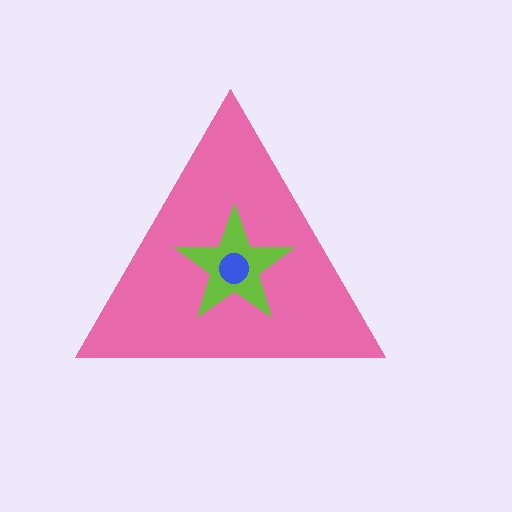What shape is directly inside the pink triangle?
The lime star.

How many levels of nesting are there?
3.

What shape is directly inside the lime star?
The blue circle.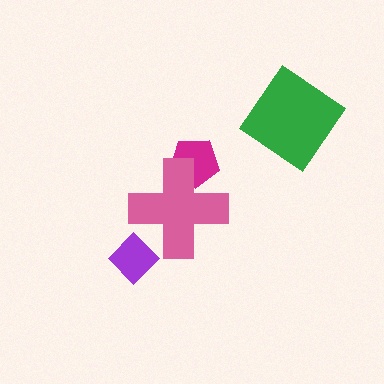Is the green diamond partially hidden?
No, no other shape covers it.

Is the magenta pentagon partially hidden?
Yes, it is partially covered by another shape.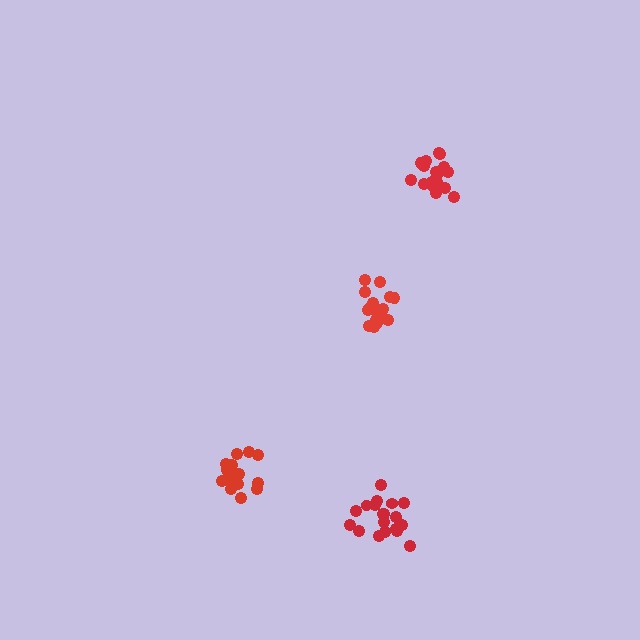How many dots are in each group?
Group 1: 19 dots, Group 2: 17 dots, Group 3: 19 dots, Group 4: 19 dots (74 total).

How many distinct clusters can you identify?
There are 4 distinct clusters.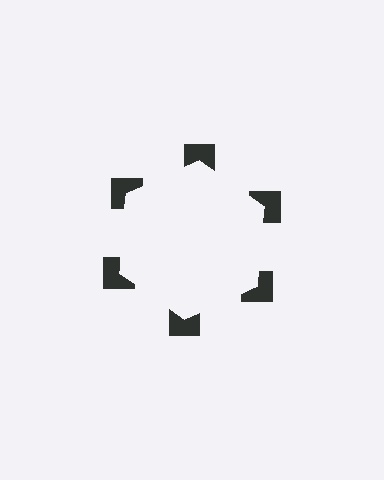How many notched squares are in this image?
There are 6 — one at each vertex of the illusory hexagon.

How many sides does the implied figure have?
6 sides.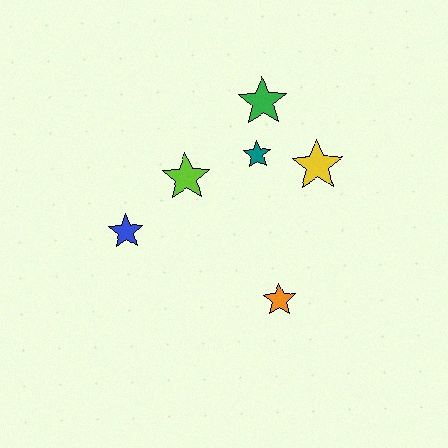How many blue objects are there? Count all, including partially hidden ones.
There is 1 blue object.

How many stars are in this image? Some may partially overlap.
There are 6 stars.